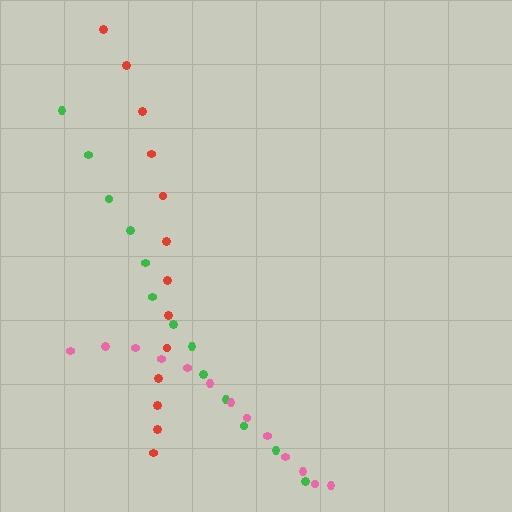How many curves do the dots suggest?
There are 3 distinct paths.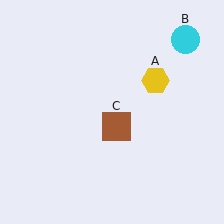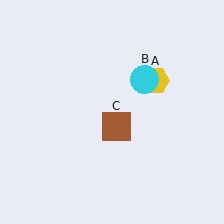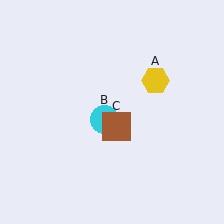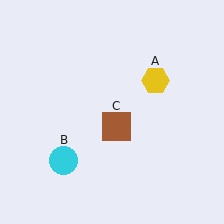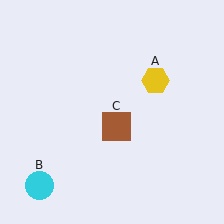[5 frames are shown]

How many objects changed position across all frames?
1 object changed position: cyan circle (object B).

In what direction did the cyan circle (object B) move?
The cyan circle (object B) moved down and to the left.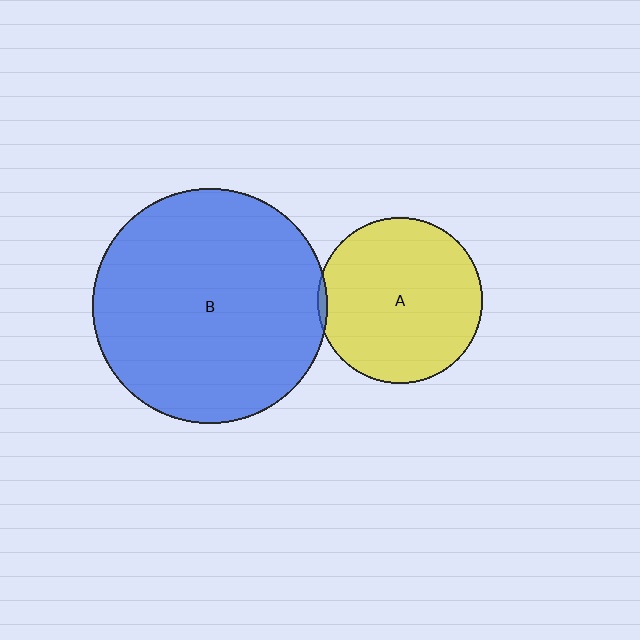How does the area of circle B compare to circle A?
Approximately 2.0 times.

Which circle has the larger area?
Circle B (blue).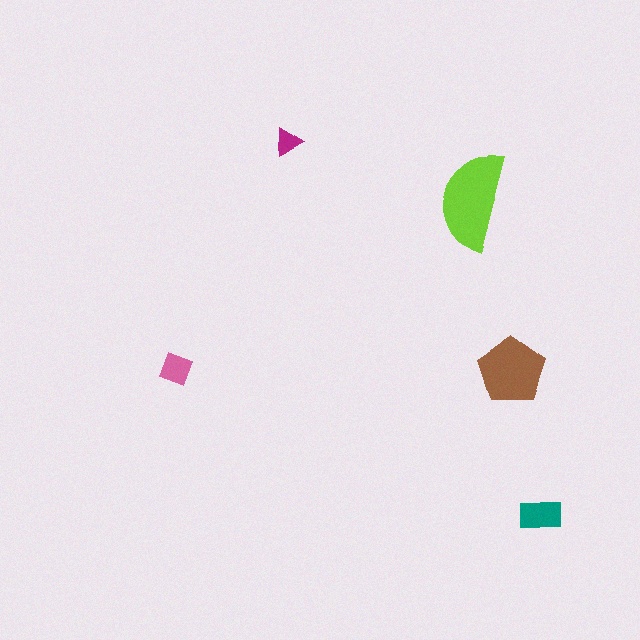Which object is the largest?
The lime semicircle.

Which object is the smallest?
The magenta triangle.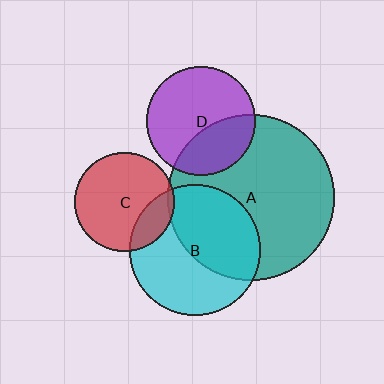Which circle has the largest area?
Circle A (teal).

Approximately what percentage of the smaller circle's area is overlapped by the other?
Approximately 35%.